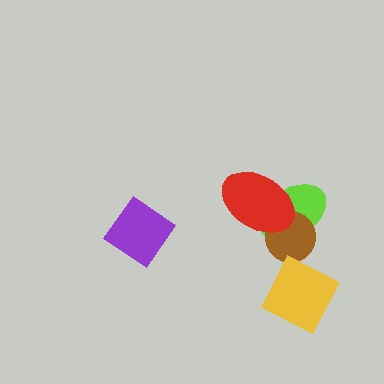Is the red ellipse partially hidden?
No, no other shape covers it.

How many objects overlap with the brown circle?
3 objects overlap with the brown circle.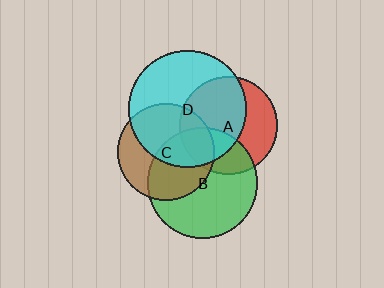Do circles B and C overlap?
Yes.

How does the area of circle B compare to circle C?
Approximately 1.3 times.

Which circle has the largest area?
Circle D (cyan).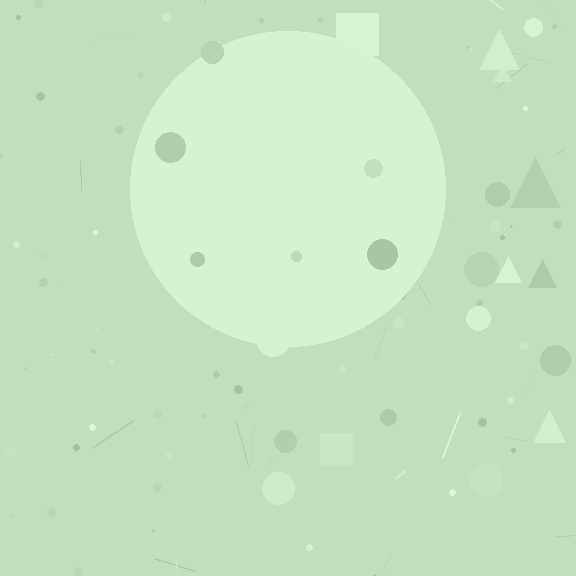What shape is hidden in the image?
A circle is hidden in the image.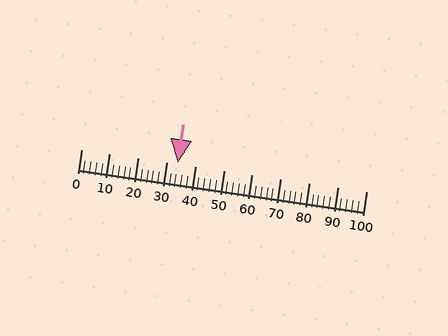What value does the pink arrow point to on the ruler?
The pink arrow points to approximately 34.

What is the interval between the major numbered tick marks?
The major tick marks are spaced 10 units apart.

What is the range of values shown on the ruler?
The ruler shows values from 0 to 100.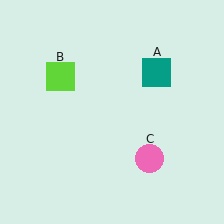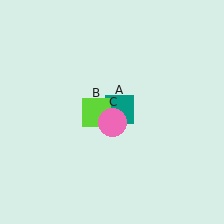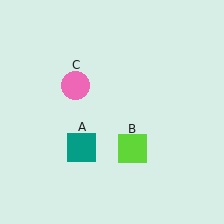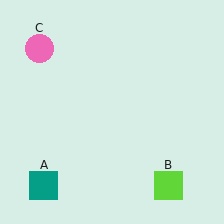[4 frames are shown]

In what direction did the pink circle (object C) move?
The pink circle (object C) moved up and to the left.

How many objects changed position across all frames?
3 objects changed position: teal square (object A), lime square (object B), pink circle (object C).